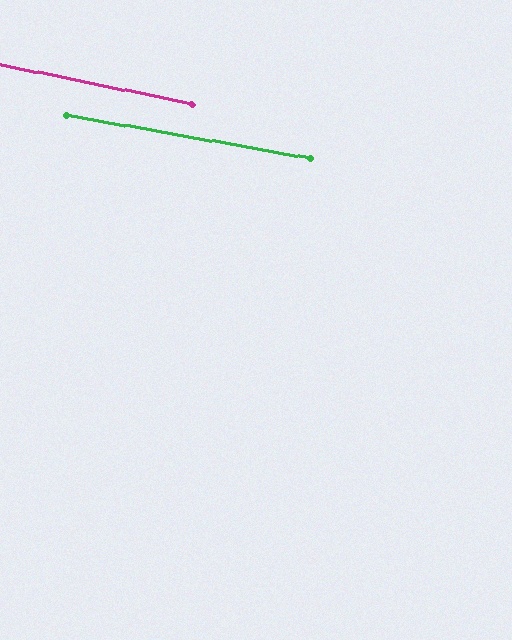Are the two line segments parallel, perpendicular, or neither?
Parallel — their directions differ by only 1.4°.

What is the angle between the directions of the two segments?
Approximately 1 degree.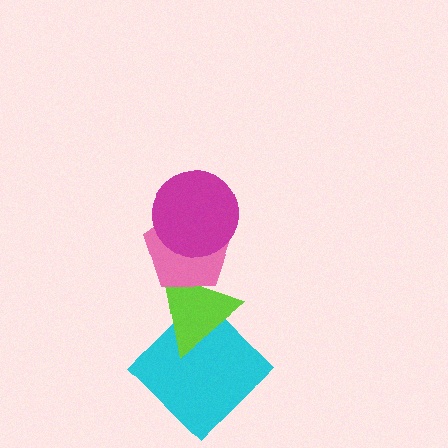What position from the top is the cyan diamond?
The cyan diamond is 4th from the top.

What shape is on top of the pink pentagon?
The magenta circle is on top of the pink pentagon.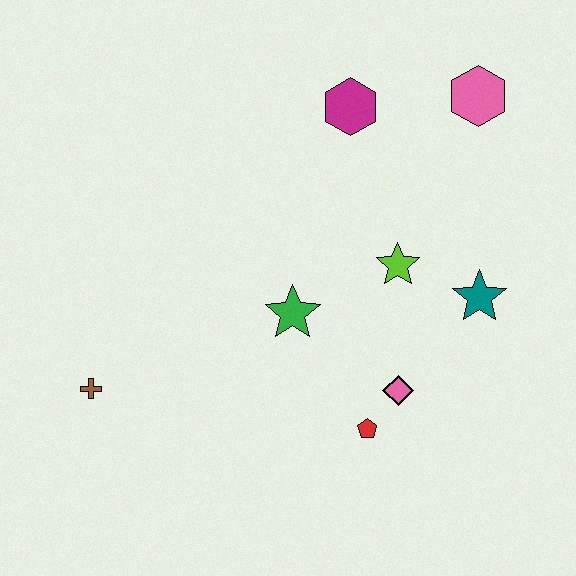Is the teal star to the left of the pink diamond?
No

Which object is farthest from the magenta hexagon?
The brown cross is farthest from the magenta hexagon.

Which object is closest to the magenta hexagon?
The pink hexagon is closest to the magenta hexagon.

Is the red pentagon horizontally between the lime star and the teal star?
No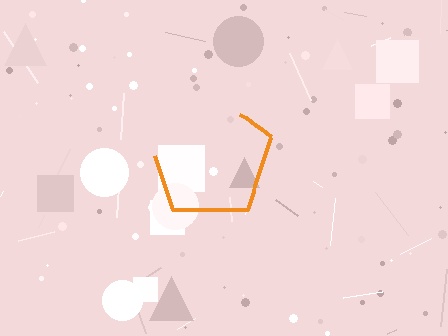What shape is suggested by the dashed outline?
The dashed outline suggests a pentagon.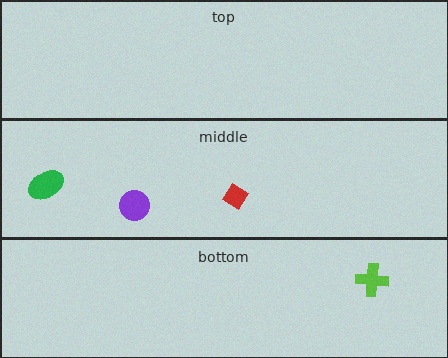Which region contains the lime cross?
The bottom region.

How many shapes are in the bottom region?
1.